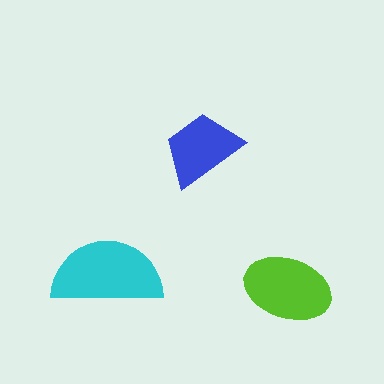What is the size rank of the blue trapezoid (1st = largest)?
3rd.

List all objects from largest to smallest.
The cyan semicircle, the lime ellipse, the blue trapezoid.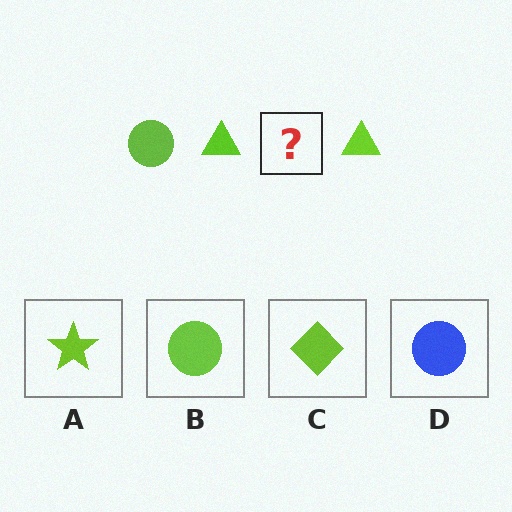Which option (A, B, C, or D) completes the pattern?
B.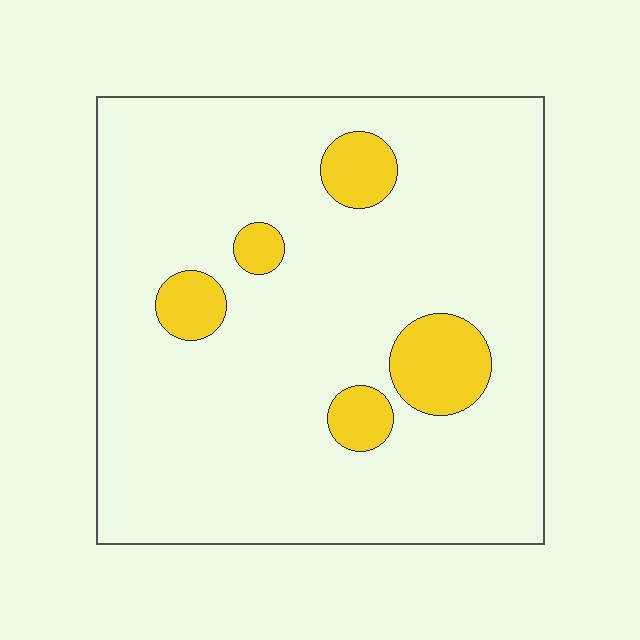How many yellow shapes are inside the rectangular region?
5.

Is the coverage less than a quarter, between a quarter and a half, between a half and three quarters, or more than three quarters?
Less than a quarter.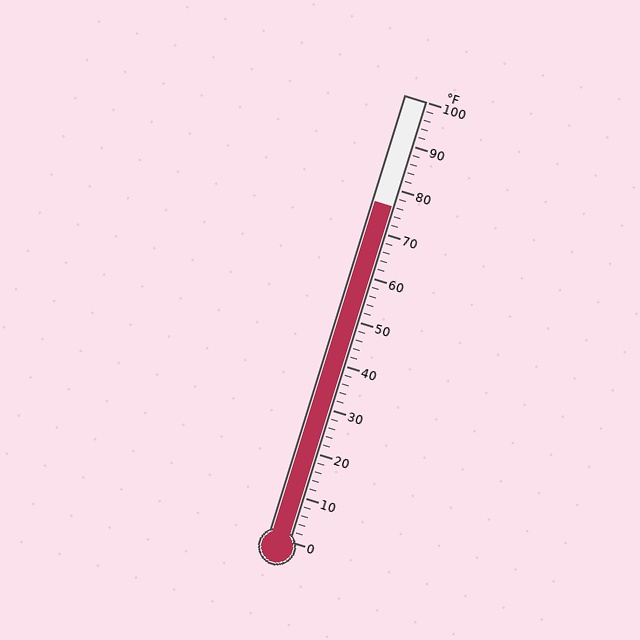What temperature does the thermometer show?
The thermometer shows approximately 76°F.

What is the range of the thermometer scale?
The thermometer scale ranges from 0°F to 100°F.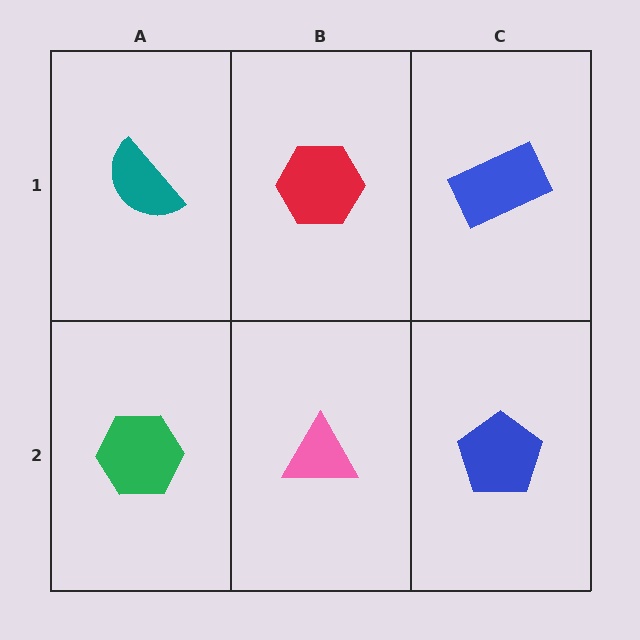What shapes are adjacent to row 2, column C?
A blue rectangle (row 1, column C), a pink triangle (row 2, column B).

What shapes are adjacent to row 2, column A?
A teal semicircle (row 1, column A), a pink triangle (row 2, column B).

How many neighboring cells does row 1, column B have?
3.